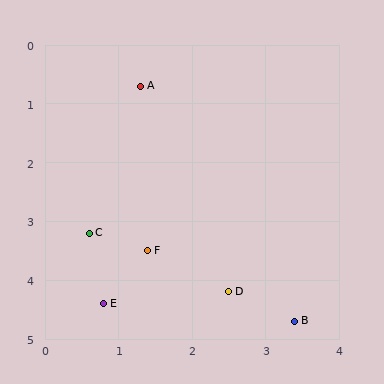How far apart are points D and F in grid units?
Points D and F are about 1.3 grid units apart.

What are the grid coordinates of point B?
Point B is at approximately (3.4, 4.7).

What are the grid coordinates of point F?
Point F is at approximately (1.4, 3.5).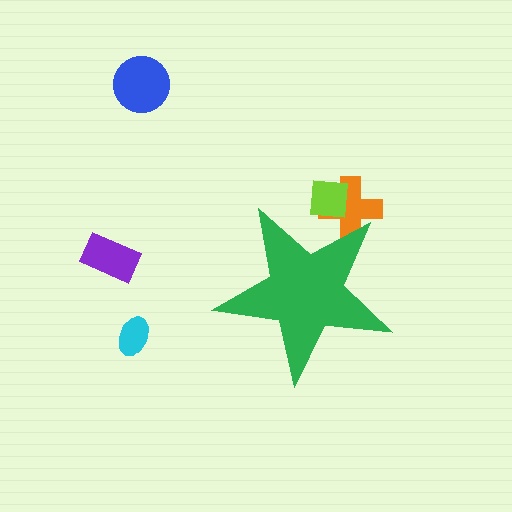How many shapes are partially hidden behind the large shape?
2 shapes are partially hidden.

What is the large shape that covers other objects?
A green star.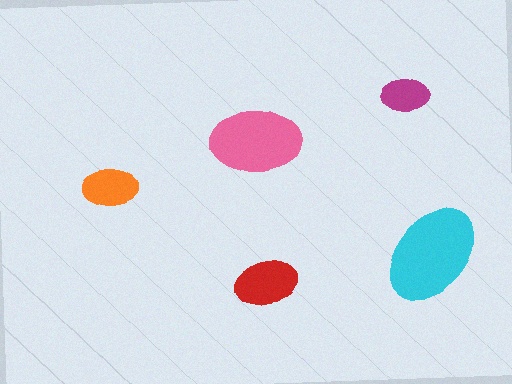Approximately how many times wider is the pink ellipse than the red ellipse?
About 1.5 times wider.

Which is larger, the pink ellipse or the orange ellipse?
The pink one.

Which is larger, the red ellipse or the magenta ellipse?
The red one.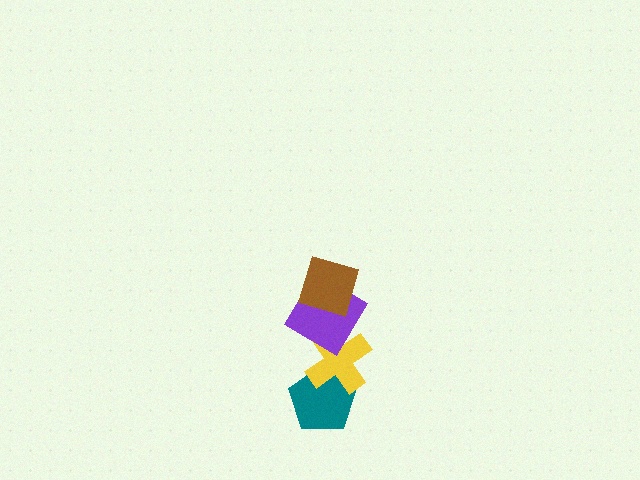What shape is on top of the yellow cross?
The purple diamond is on top of the yellow cross.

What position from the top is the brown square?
The brown square is 1st from the top.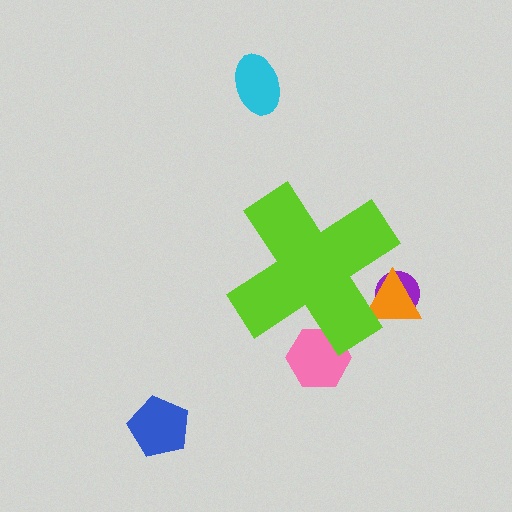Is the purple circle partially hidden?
Yes, the purple circle is partially hidden behind the lime cross.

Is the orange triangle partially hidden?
Yes, the orange triangle is partially hidden behind the lime cross.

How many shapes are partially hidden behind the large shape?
3 shapes are partially hidden.